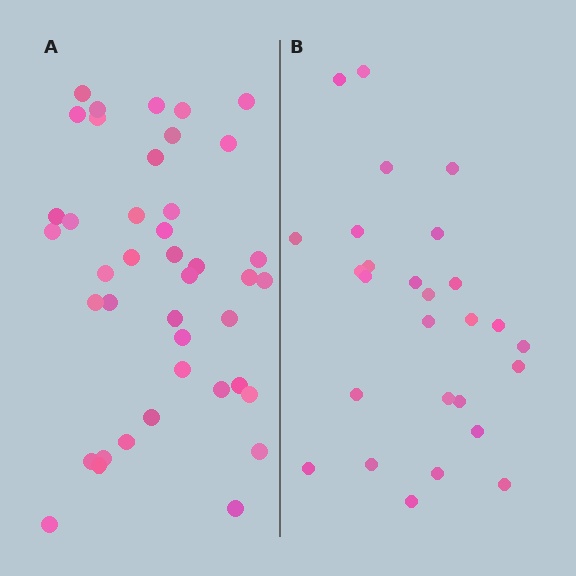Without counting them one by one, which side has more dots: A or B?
Region A (the left region) has more dots.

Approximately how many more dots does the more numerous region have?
Region A has approximately 15 more dots than region B.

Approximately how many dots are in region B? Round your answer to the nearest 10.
About 30 dots. (The exact count is 27, which rounds to 30.)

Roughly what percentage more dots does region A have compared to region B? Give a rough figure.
About 50% more.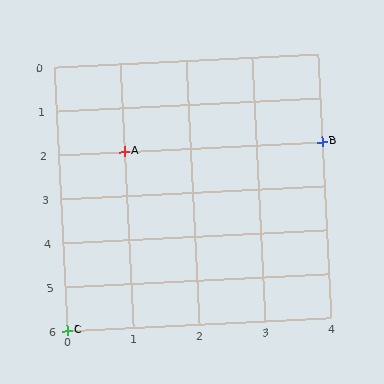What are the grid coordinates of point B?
Point B is at grid coordinates (4, 2).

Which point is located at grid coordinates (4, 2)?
Point B is at (4, 2).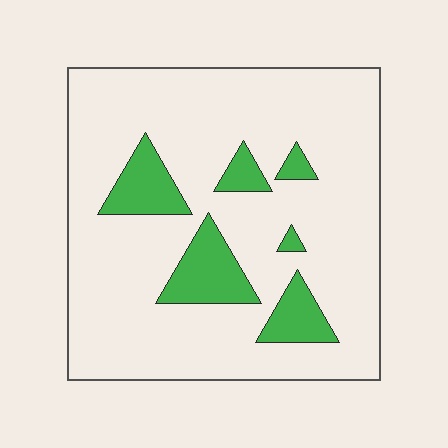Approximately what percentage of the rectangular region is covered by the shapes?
Approximately 15%.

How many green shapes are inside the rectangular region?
6.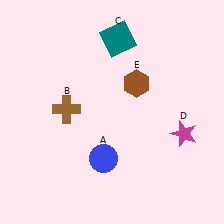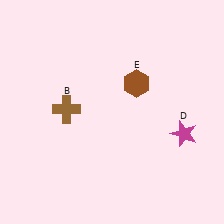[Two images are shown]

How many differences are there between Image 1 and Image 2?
There are 2 differences between the two images.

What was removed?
The blue circle (A), the teal square (C) were removed in Image 2.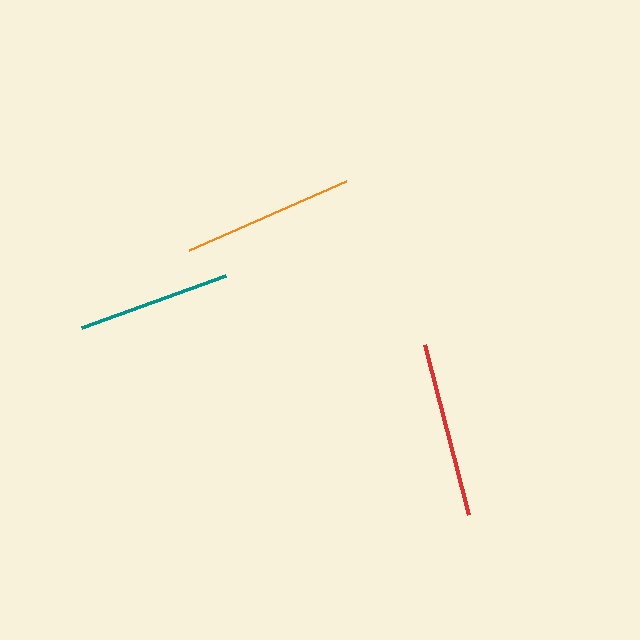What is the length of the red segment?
The red segment is approximately 175 pixels long.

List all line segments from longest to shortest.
From longest to shortest: red, orange, teal.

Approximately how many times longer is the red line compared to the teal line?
The red line is approximately 1.1 times the length of the teal line.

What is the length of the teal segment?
The teal segment is approximately 153 pixels long.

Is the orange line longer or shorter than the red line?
The red line is longer than the orange line.